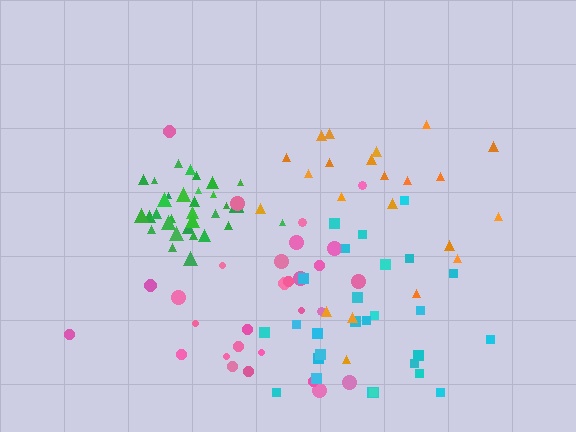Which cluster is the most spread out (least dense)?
Orange.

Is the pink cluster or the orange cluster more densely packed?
Pink.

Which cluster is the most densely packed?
Green.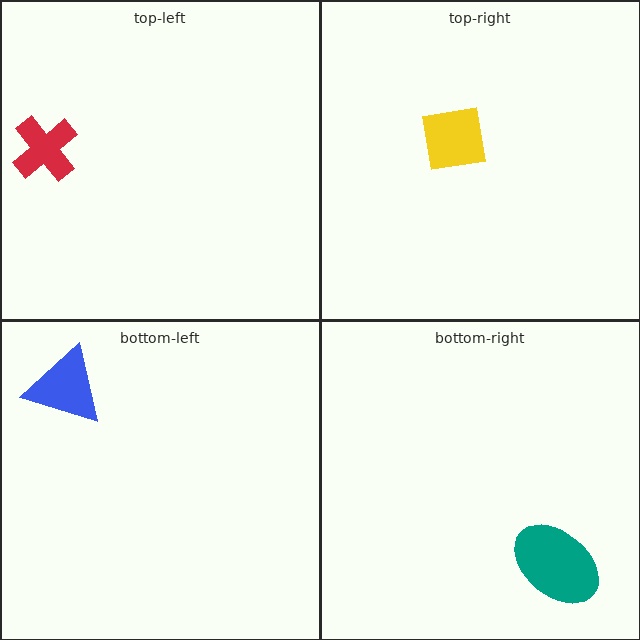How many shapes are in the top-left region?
1.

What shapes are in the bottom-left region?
The blue triangle.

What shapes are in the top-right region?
The yellow square.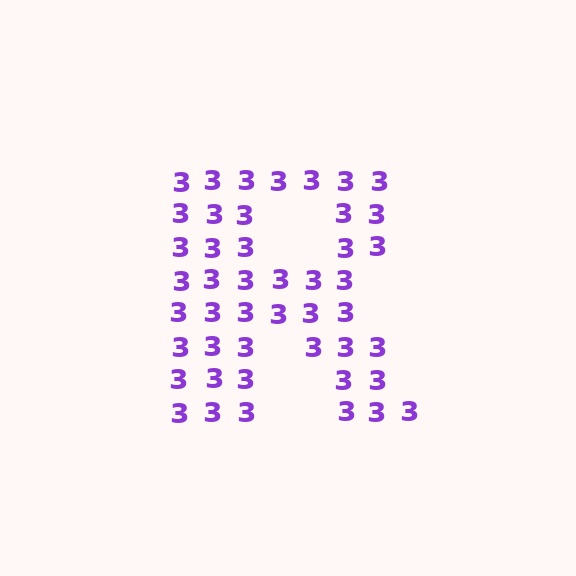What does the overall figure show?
The overall figure shows the letter R.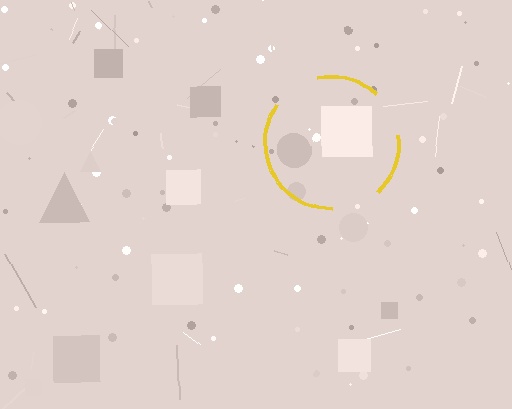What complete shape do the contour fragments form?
The contour fragments form a circle.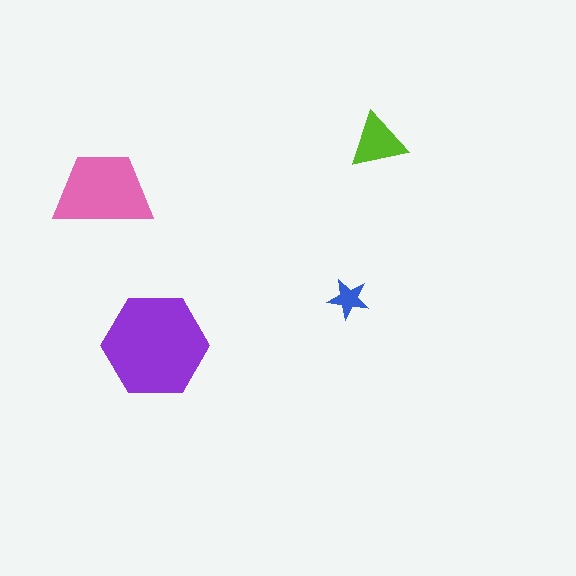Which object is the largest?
The purple hexagon.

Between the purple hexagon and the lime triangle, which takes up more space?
The purple hexagon.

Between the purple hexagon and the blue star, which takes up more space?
The purple hexagon.